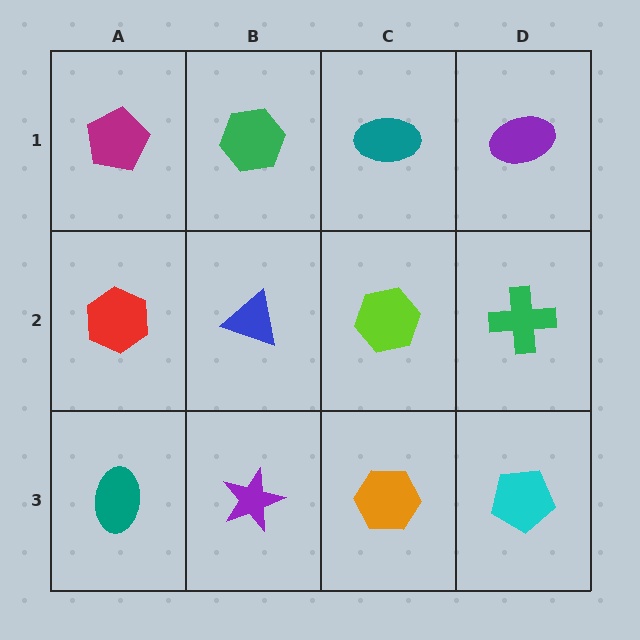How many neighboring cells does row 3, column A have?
2.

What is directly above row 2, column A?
A magenta pentagon.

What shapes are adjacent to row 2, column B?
A green hexagon (row 1, column B), a purple star (row 3, column B), a red hexagon (row 2, column A), a lime hexagon (row 2, column C).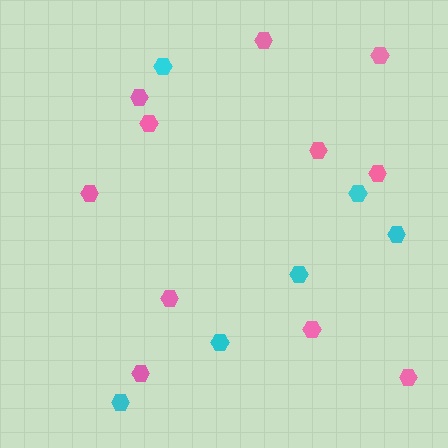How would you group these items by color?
There are 2 groups: one group of cyan hexagons (6) and one group of pink hexagons (11).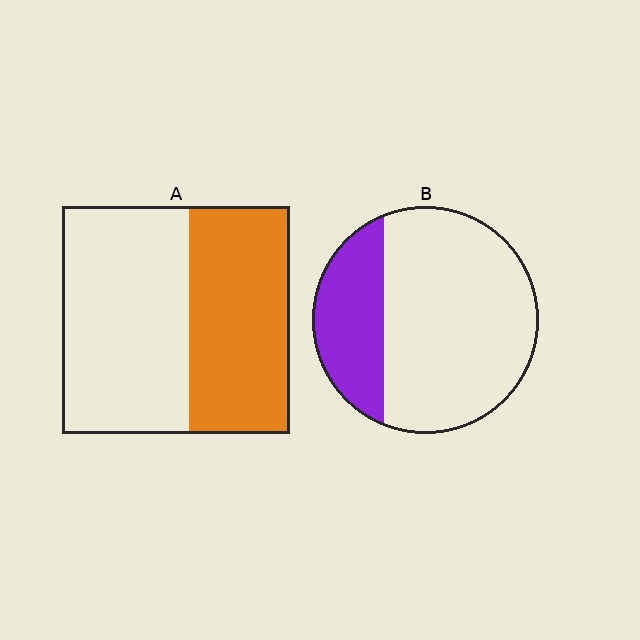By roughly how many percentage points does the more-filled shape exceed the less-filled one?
By roughly 15 percentage points (A over B).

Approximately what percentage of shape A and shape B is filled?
A is approximately 45% and B is approximately 25%.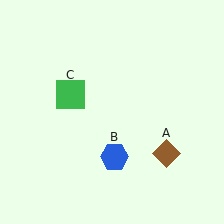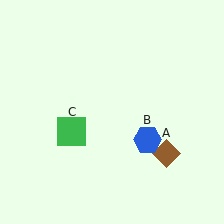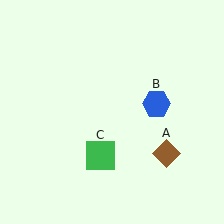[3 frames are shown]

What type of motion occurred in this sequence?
The blue hexagon (object B), green square (object C) rotated counterclockwise around the center of the scene.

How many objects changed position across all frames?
2 objects changed position: blue hexagon (object B), green square (object C).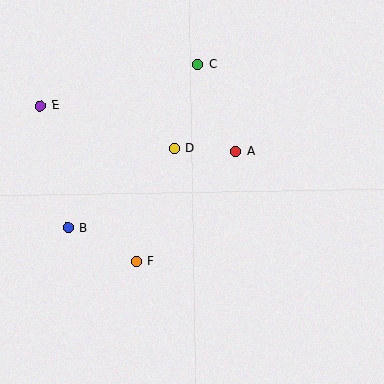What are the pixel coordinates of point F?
Point F is at (136, 261).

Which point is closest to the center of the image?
Point D at (174, 149) is closest to the center.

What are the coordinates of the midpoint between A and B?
The midpoint between A and B is at (152, 190).